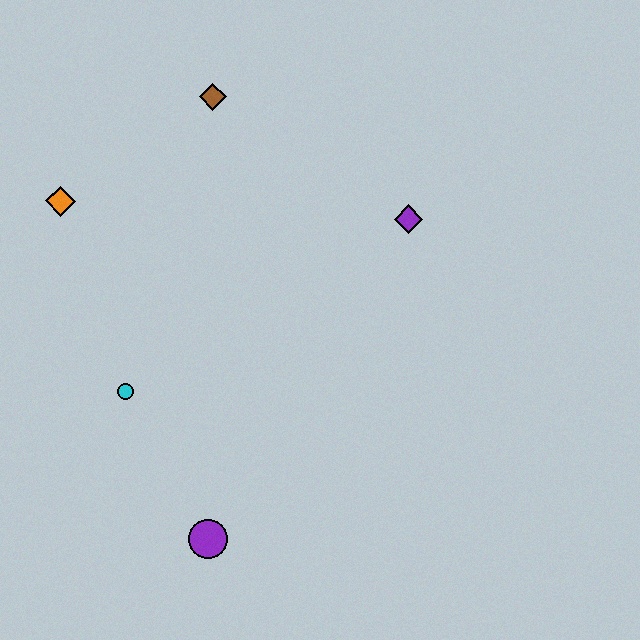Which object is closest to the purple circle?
The cyan circle is closest to the purple circle.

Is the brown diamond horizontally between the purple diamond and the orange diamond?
Yes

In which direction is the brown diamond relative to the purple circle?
The brown diamond is above the purple circle.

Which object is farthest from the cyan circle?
The purple diamond is farthest from the cyan circle.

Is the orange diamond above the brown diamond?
No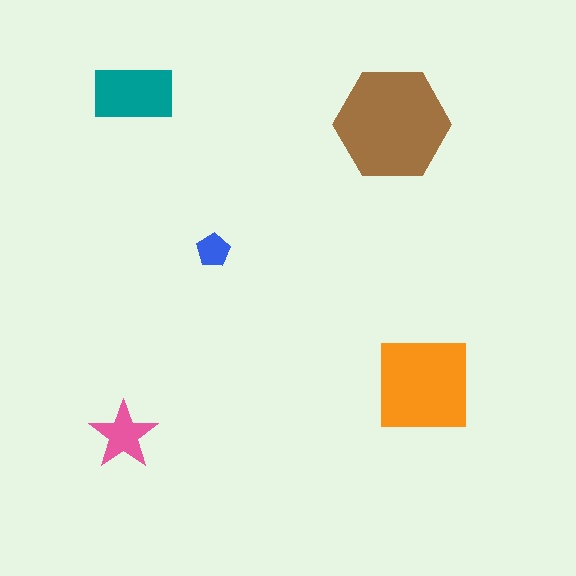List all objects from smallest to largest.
The blue pentagon, the pink star, the teal rectangle, the orange square, the brown hexagon.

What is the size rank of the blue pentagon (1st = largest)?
5th.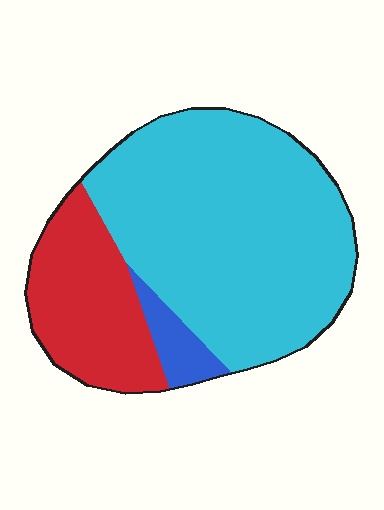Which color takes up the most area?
Cyan, at roughly 70%.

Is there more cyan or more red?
Cyan.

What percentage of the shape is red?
Red covers roughly 25% of the shape.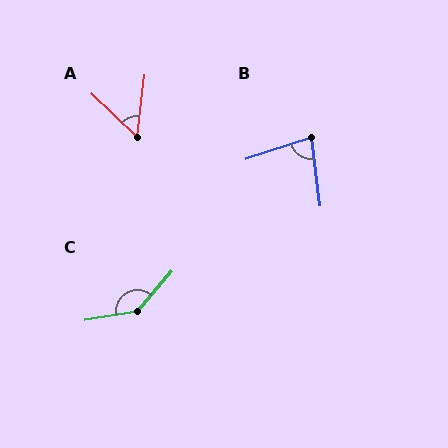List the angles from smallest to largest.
A (53°), B (79°), C (139°).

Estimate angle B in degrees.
Approximately 79 degrees.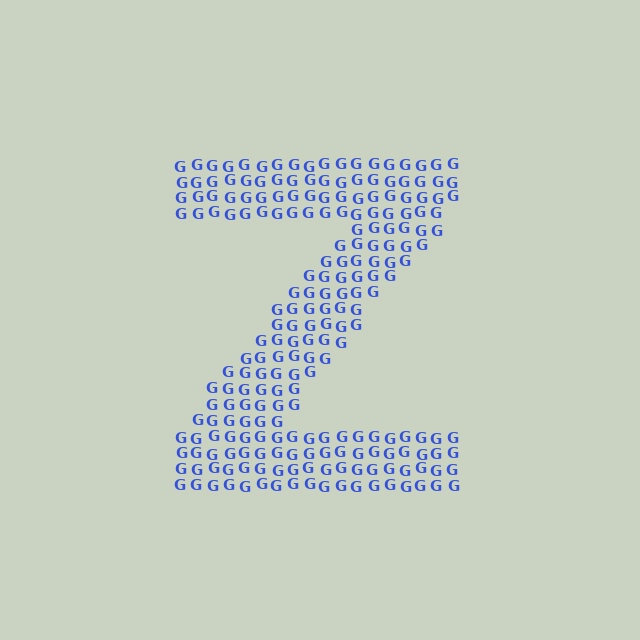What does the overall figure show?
The overall figure shows the letter Z.